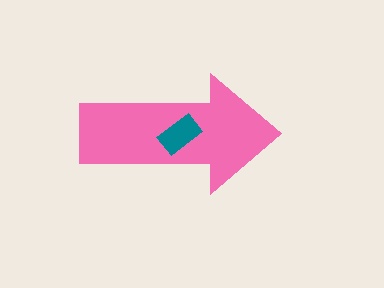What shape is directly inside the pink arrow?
The teal rectangle.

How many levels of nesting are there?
2.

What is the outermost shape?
The pink arrow.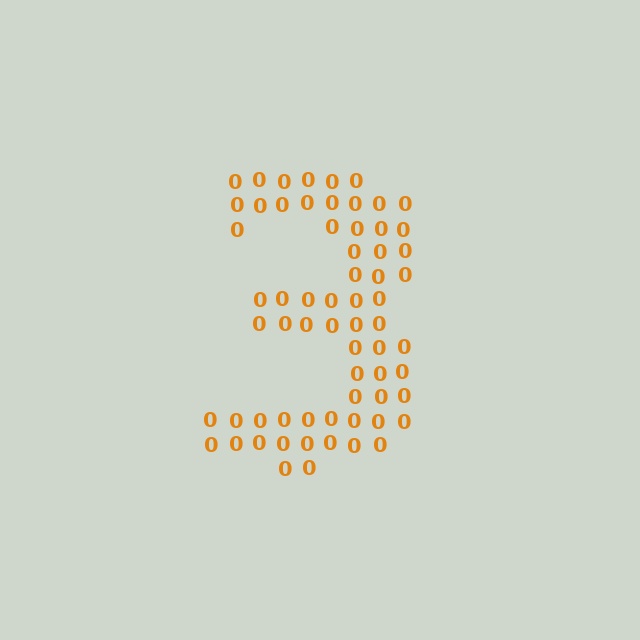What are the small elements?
The small elements are digit 0's.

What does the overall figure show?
The overall figure shows the digit 3.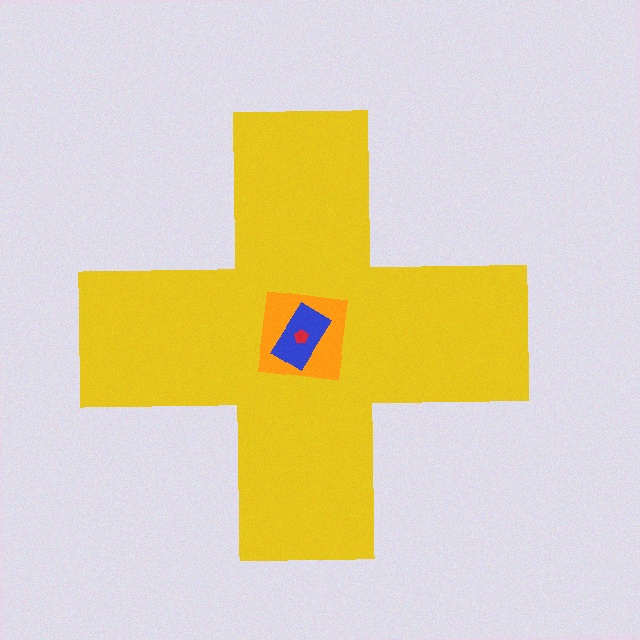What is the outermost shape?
The yellow cross.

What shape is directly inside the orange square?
The blue rectangle.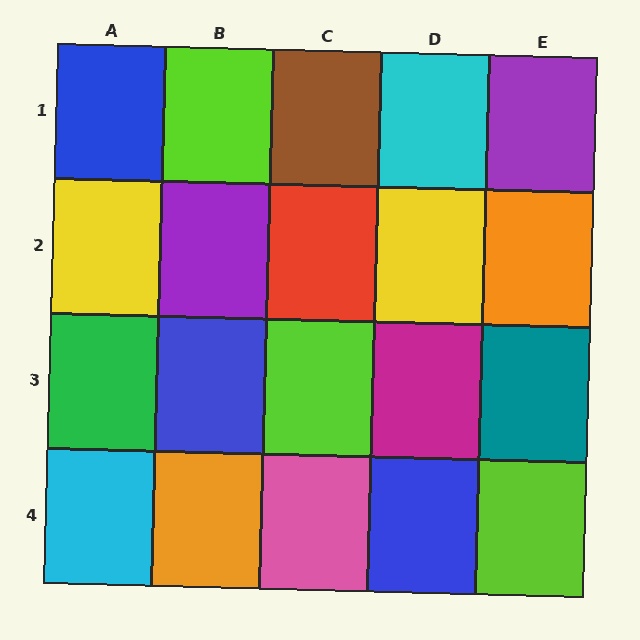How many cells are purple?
2 cells are purple.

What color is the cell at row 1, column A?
Blue.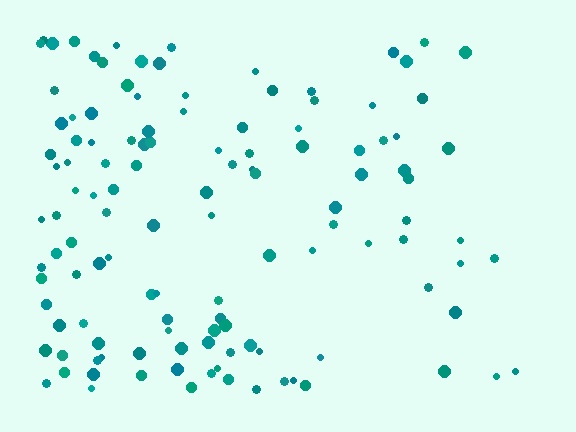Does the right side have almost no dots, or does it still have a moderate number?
Still a moderate number, just noticeably fewer than the left.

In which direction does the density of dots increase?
From right to left, with the left side densest.